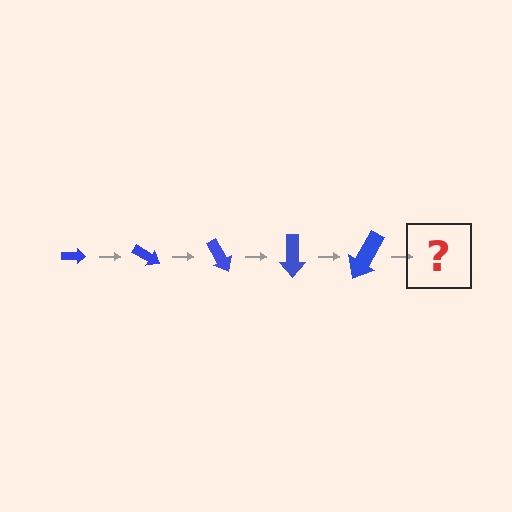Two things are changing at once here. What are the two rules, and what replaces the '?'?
The two rules are that the arrow grows larger each step and it rotates 30 degrees each step. The '?' should be an arrow, larger than the previous one and rotated 150 degrees from the start.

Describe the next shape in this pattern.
It should be an arrow, larger than the previous one and rotated 150 degrees from the start.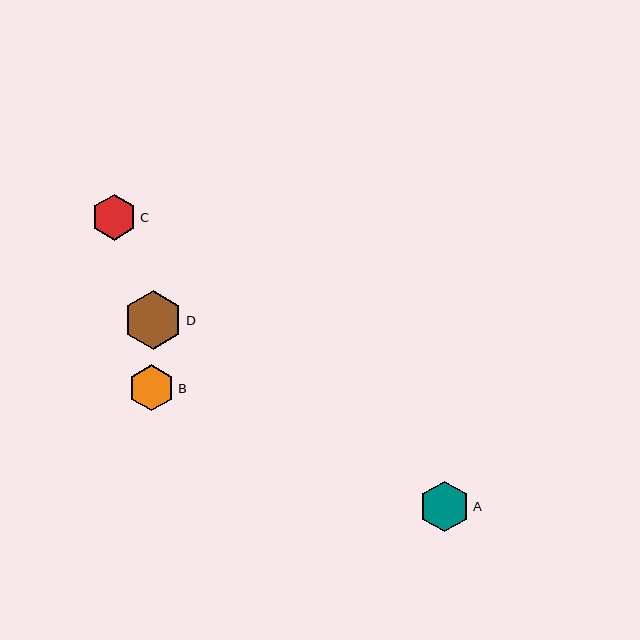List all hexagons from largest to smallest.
From largest to smallest: D, A, B, C.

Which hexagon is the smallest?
Hexagon C is the smallest with a size of approximately 46 pixels.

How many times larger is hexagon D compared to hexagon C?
Hexagon D is approximately 1.3 times the size of hexagon C.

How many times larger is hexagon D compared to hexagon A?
Hexagon D is approximately 1.2 times the size of hexagon A.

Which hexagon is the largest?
Hexagon D is the largest with a size of approximately 59 pixels.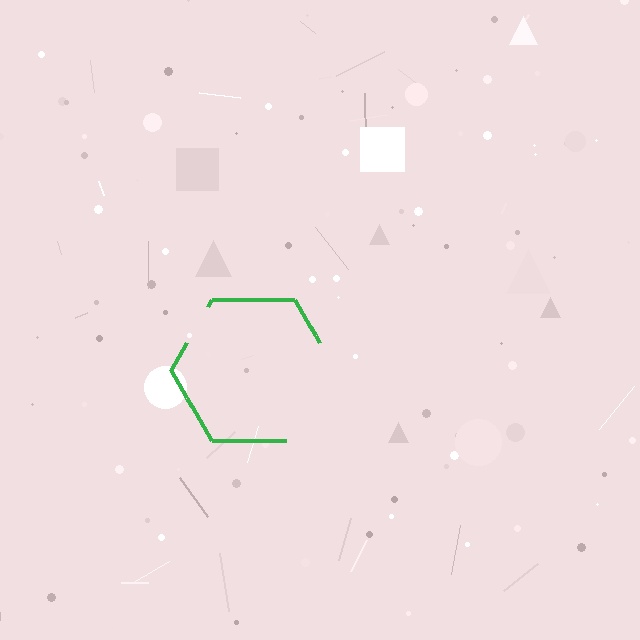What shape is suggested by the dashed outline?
The dashed outline suggests a hexagon.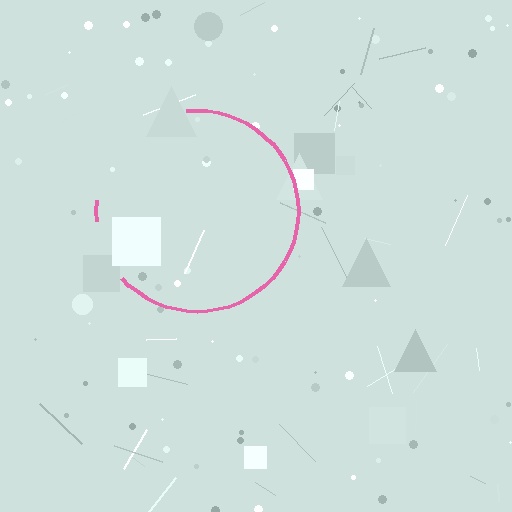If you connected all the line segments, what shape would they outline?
They would outline a circle.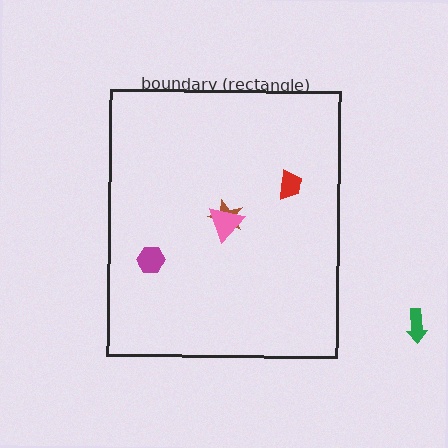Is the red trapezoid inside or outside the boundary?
Inside.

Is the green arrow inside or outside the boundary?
Outside.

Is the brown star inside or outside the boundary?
Inside.